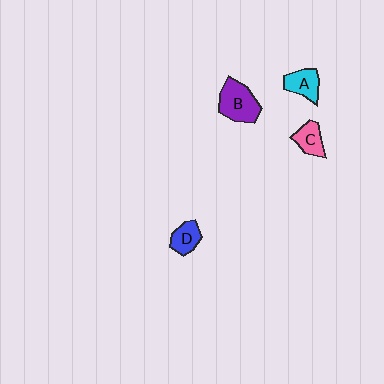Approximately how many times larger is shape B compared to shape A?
Approximately 1.6 times.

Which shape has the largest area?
Shape B (purple).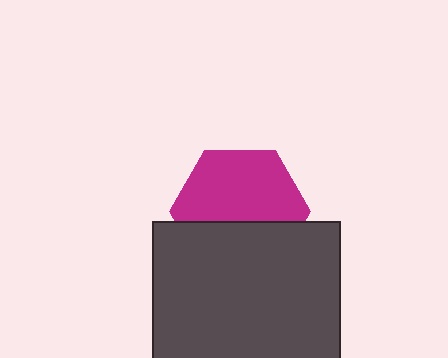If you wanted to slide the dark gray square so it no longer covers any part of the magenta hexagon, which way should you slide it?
Slide it down — that is the most direct way to separate the two shapes.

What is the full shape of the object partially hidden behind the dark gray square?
The partially hidden object is a magenta hexagon.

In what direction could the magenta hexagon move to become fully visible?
The magenta hexagon could move up. That would shift it out from behind the dark gray square entirely.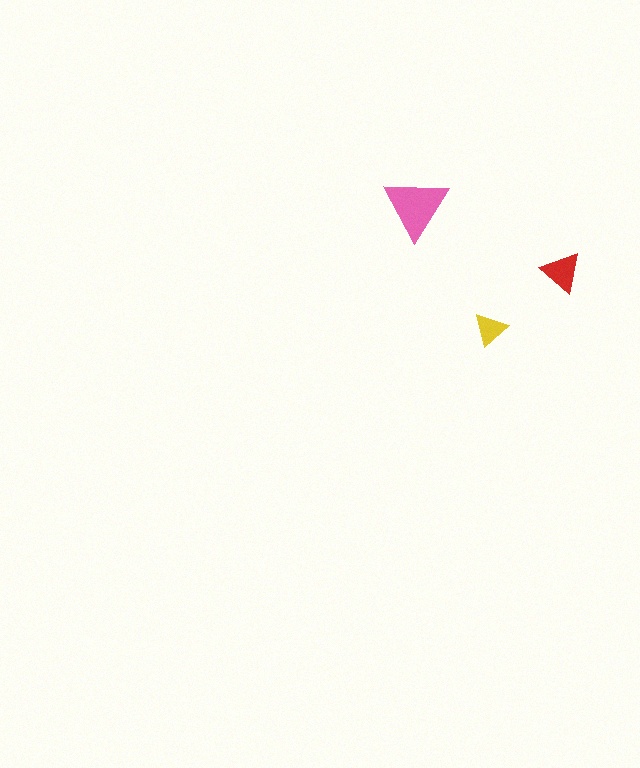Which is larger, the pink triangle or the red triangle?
The pink one.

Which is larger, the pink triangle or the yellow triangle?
The pink one.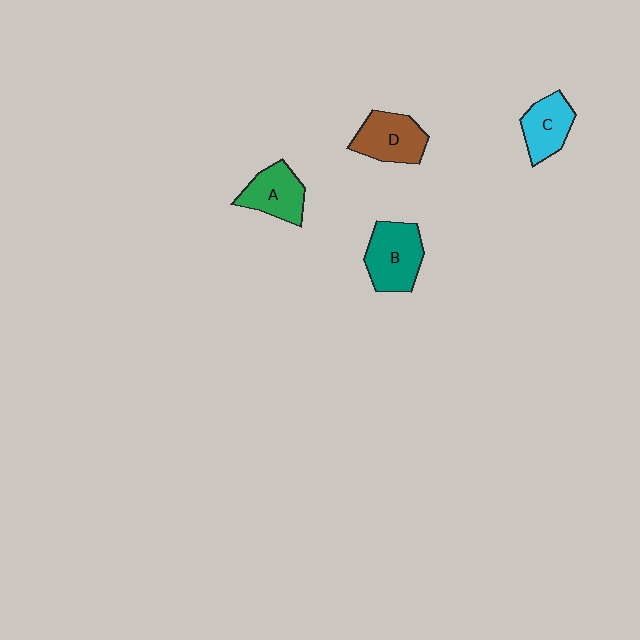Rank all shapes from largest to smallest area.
From largest to smallest: B (teal), D (brown), A (green), C (cyan).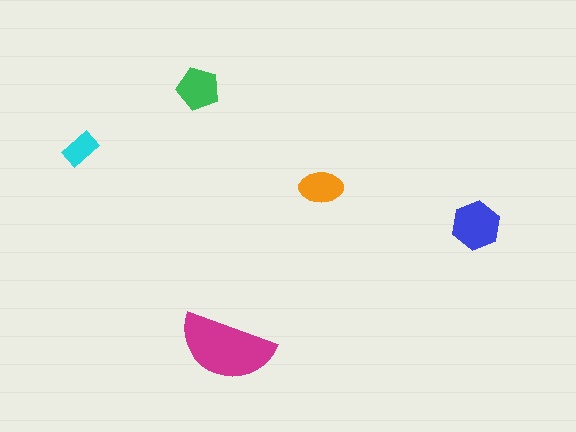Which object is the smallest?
The cyan rectangle.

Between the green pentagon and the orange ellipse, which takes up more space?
The green pentagon.